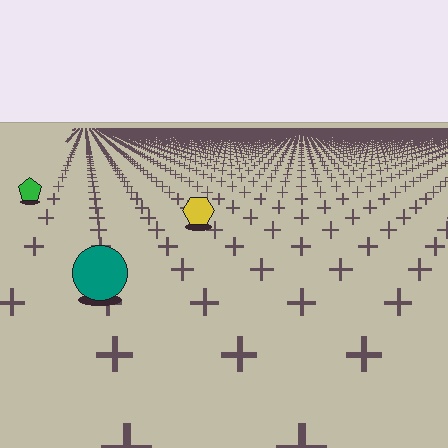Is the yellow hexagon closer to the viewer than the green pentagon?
Yes. The yellow hexagon is closer — you can tell from the texture gradient: the ground texture is coarser near it.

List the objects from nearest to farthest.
From nearest to farthest: the teal circle, the yellow hexagon, the green pentagon.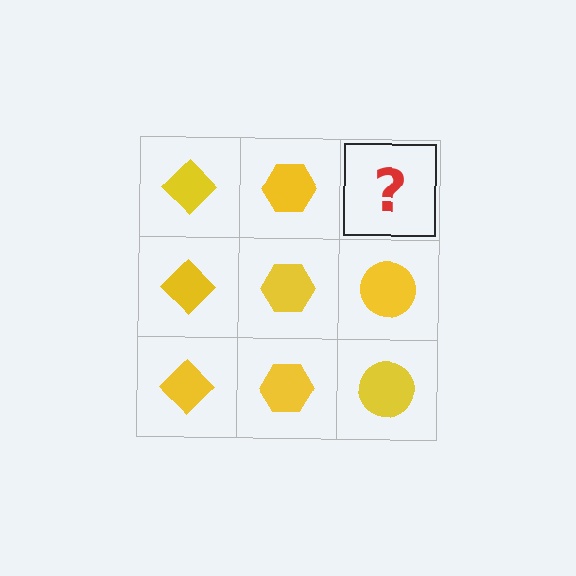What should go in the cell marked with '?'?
The missing cell should contain a yellow circle.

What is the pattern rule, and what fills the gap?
The rule is that each column has a consistent shape. The gap should be filled with a yellow circle.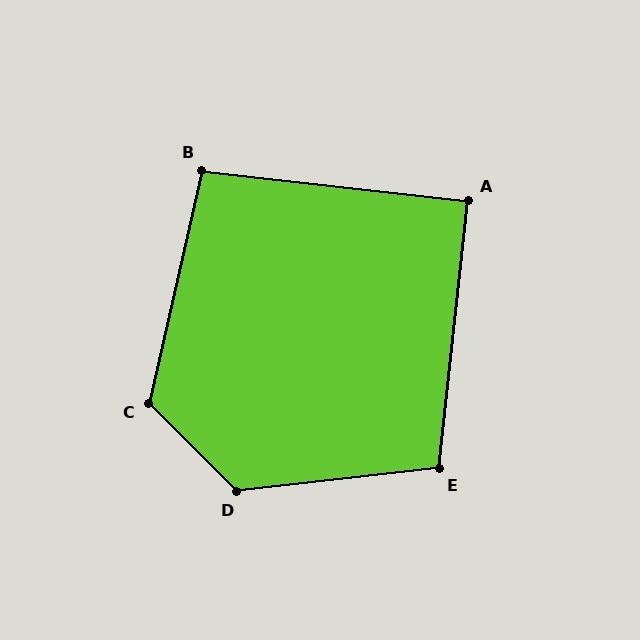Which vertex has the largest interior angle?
D, at approximately 129 degrees.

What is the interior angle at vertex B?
Approximately 96 degrees (obtuse).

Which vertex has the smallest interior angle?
A, at approximately 90 degrees.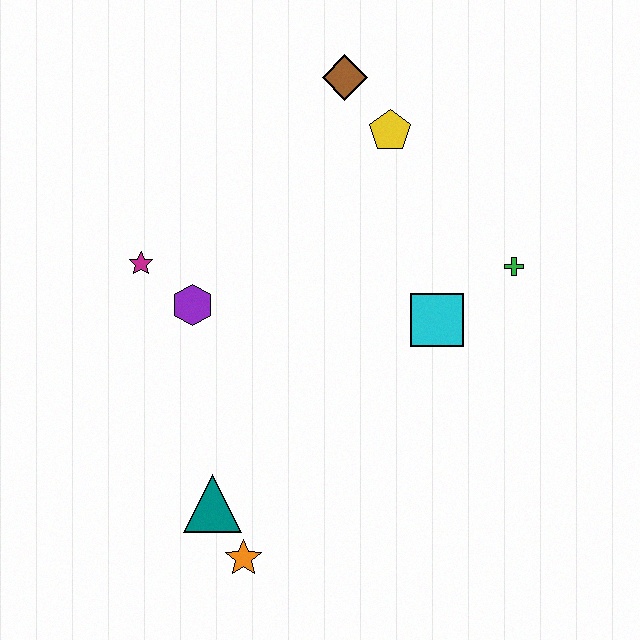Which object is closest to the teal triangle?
The orange star is closest to the teal triangle.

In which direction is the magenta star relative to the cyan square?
The magenta star is to the left of the cyan square.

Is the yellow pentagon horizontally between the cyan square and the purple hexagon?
Yes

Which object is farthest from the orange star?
The brown diamond is farthest from the orange star.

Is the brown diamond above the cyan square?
Yes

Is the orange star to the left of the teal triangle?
No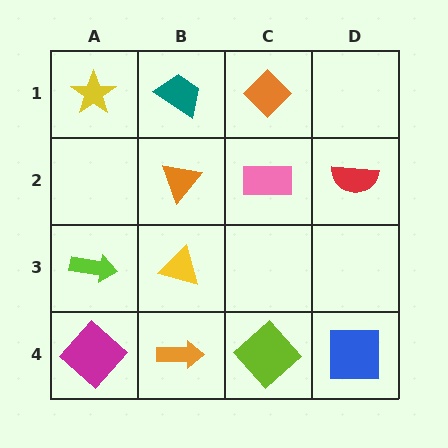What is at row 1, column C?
An orange diamond.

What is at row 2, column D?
A red semicircle.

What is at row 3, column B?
A yellow triangle.